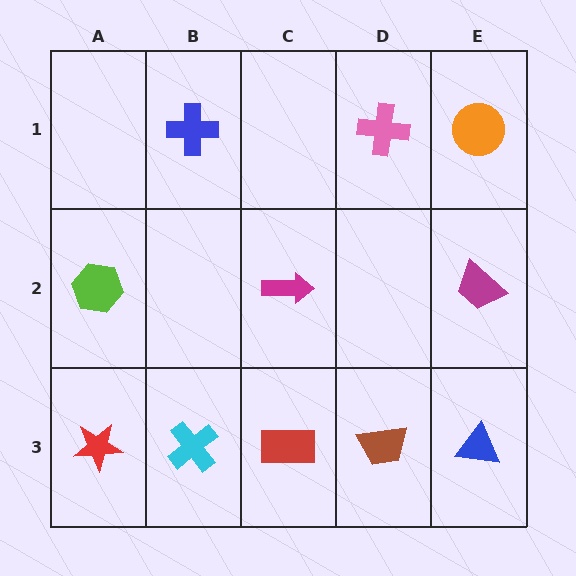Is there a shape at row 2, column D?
No, that cell is empty.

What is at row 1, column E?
An orange circle.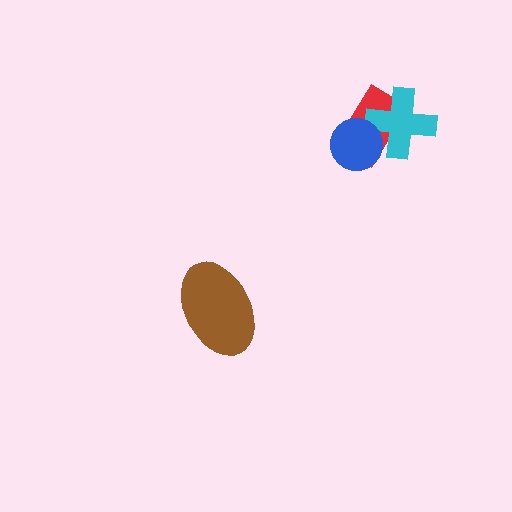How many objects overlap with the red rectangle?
2 objects overlap with the red rectangle.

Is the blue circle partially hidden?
No, no other shape covers it.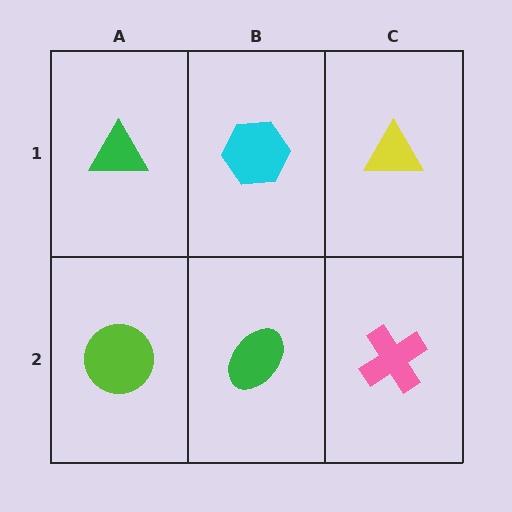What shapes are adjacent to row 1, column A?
A lime circle (row 2, column A), a cyan hexagon (row 1, column B).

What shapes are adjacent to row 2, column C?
A yellow triangle (row 1, column C), a green ellipse (row 2, column B).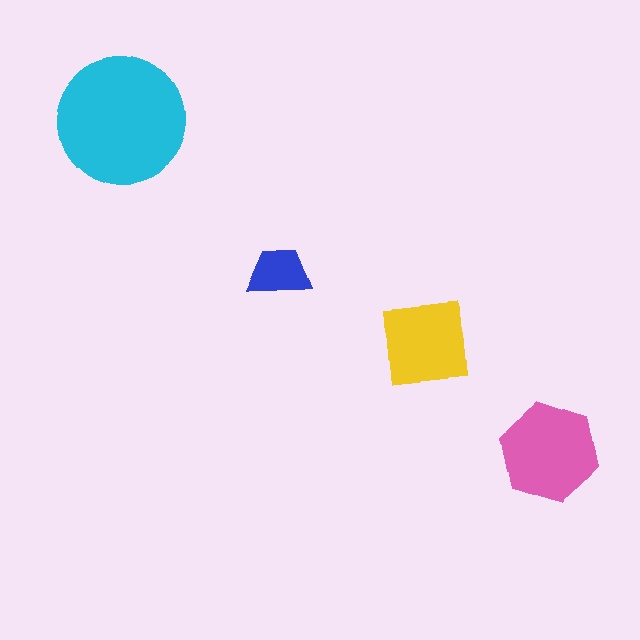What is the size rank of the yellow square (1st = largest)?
3rd.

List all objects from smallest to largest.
The blue trapezoid, the yellow square, the pink hexagon, the cyan circle.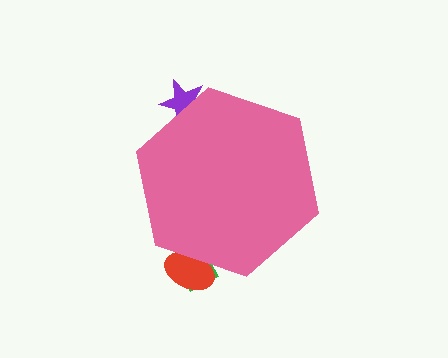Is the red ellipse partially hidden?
Yes, the red ellipse is partially hidden behind the pink hexagon.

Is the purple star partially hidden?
Yes, the purple star is partially hidden behind the pink hexagon.